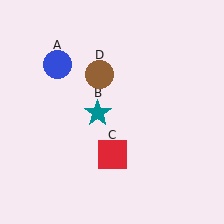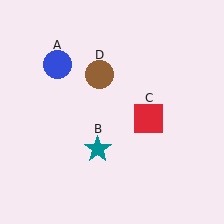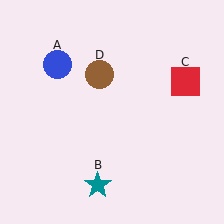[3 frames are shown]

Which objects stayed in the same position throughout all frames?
Blue circle (object A) and brown circle (object D) remained stationary.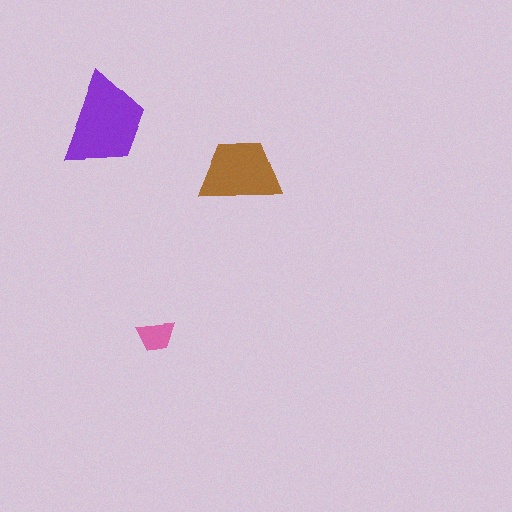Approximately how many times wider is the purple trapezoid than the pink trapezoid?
About 2.5 times wider.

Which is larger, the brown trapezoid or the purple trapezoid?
The purple one.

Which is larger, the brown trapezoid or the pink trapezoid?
The brown one.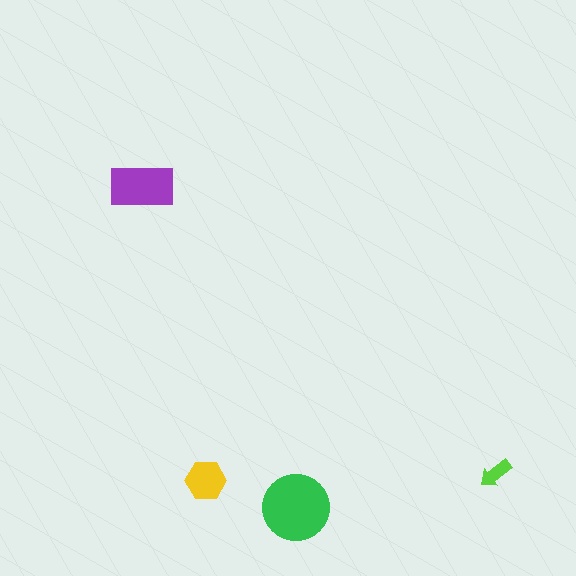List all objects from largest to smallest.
The green circle, the purple rectangle, the yellow hexagon, the lime arrow.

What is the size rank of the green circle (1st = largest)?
1st.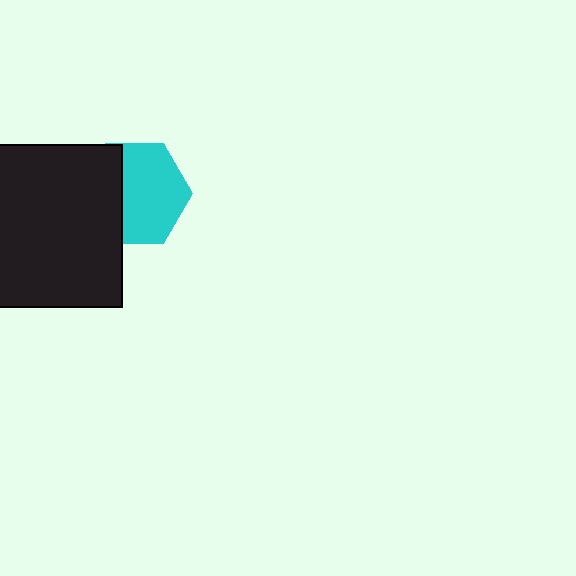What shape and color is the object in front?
The object in front is a black square.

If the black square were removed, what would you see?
You would see the complete cyan hexagon.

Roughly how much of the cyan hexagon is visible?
About half of it is visible (roughly 63%).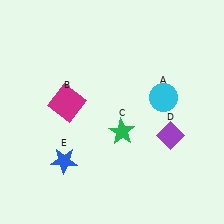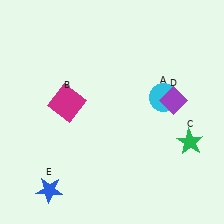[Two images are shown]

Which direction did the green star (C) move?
The green star (C) moved right.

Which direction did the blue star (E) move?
The blue star (E) moved down.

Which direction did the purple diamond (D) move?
The purple diamond (D) moved up.